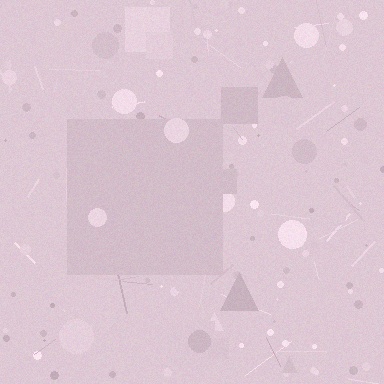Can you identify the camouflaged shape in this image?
The camouflaged shape is a square.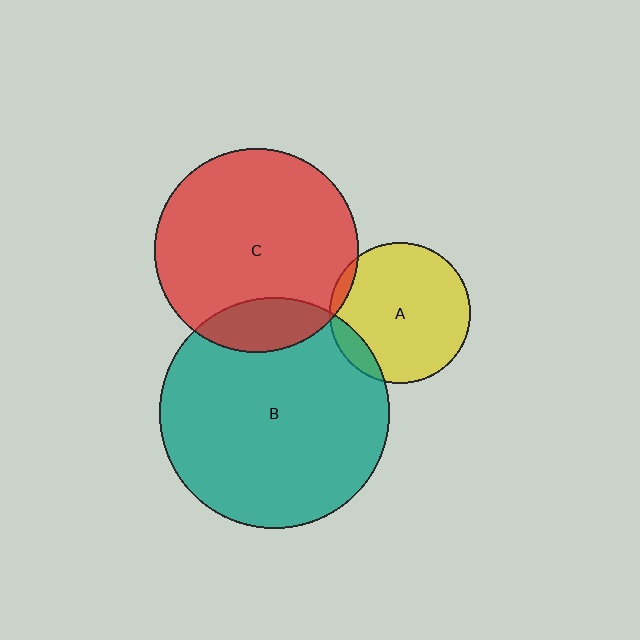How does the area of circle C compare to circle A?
Approximately 2.1 times.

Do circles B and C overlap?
Yes.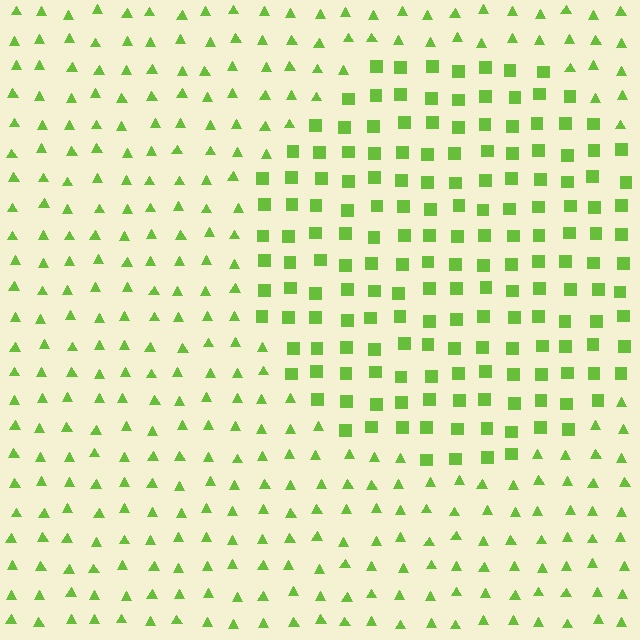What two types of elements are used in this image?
The image uses squares inside the circle region and triangles outside it.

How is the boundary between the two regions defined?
The boundary is defined by a change in element shape: squares inside vs. triangles outside. All elements share the same color and spacing.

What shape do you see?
I see a circle.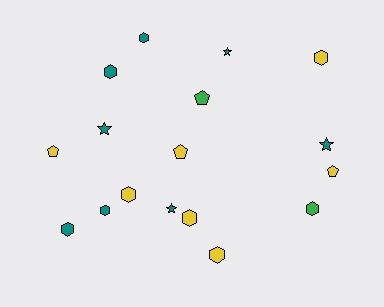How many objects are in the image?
There are 17 objects.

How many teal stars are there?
There are 4 teal stars.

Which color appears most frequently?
Teal, with 8 objects.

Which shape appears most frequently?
Hexagon, with 9 objects.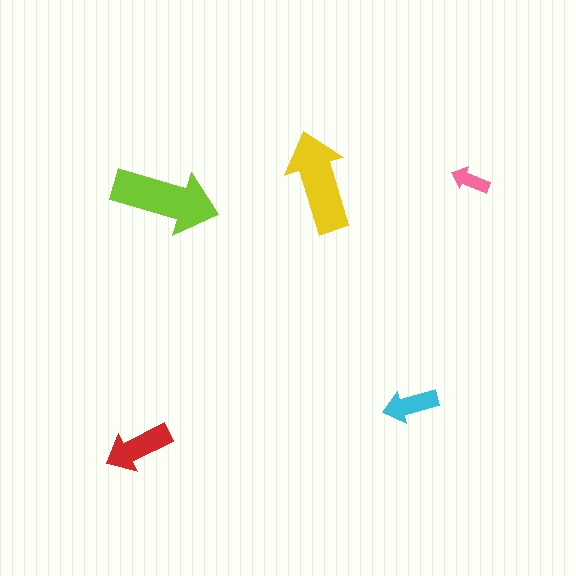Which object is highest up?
The pink arrow is topmost.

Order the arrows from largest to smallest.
the lime one, the yellow one, the red one, the cyan one, the pink one.